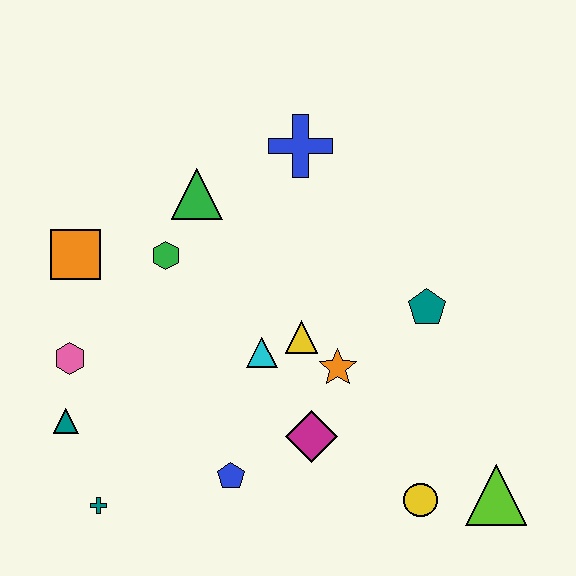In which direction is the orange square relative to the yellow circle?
The orange square is to the left of the yellow circle.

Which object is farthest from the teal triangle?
The lime triangle is farthest from the teal triangle.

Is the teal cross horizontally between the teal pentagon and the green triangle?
No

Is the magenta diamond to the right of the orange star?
No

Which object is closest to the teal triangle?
The pink hexagon is closest to the teal triangle.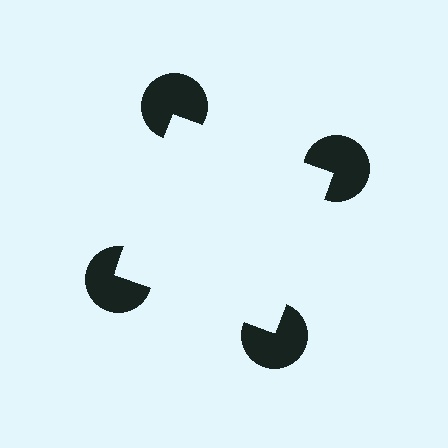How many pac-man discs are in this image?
There are 4 — one at each vertex of the illusory square.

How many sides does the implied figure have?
4 sides.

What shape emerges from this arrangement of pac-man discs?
An illusory square — its edges are inferred from the aligned wedge cuts in the pac-man discs, not physically drawn.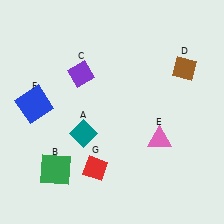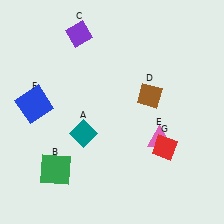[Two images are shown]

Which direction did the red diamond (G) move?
The red diamond (G) moved right.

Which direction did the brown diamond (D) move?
The brown diamond (D) moved left.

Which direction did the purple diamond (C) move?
The purple diamond (C) moved up.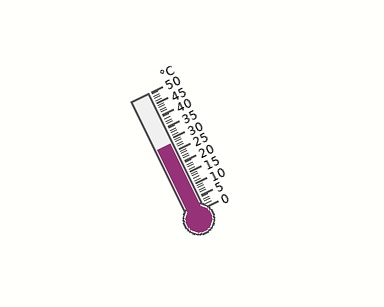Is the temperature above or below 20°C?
The temperature is above 20°C.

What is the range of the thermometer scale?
The thermometer scale ranges from 0°C to 50°C.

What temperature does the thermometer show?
The thermometer shows approximately 28°C.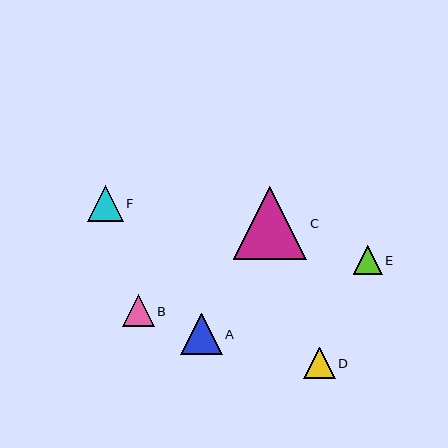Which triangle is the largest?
Triangle C is the largest with a size of approximately 73 pixels.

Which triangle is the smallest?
Triangle E is the smallest with a size of approximately 29 pixels.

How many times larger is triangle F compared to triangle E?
Triangle F is approximately 1.2 times the size of triangle E.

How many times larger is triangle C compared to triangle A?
Triangle C is approximately 1.8 times the size of triangle A.